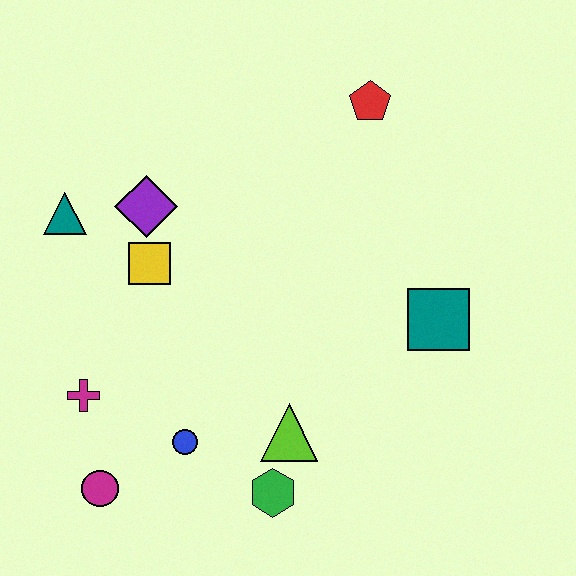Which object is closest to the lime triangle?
The green hexagon is closest to the lime triangle.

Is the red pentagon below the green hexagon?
No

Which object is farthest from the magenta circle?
The red pentagon is farthest from the magenta circle.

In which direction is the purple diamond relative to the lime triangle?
The purple diamond is above the lime triangle.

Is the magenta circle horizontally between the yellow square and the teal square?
No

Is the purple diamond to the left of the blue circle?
Yes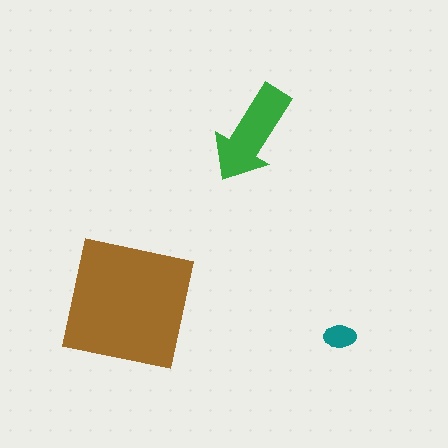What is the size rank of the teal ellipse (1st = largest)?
3rd.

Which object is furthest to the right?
The teal ellipse is rightmost.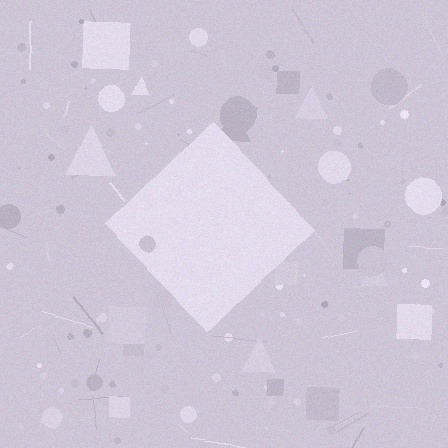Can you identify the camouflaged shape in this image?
The camouflaged shape is a diamond.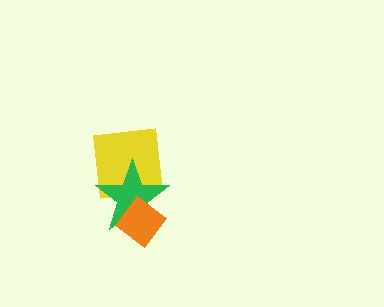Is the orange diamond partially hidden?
No, no other shape covers it.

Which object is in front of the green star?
The orange diamond is in front of the green star.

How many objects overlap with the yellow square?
2 objects overlap with the yellow square.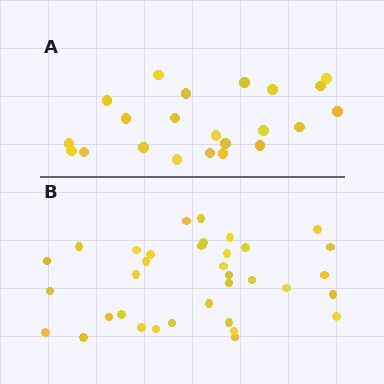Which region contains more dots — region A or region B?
Region B (the bottom region) has more dots.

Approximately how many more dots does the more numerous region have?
Region B has approximately 15 more dots than region A.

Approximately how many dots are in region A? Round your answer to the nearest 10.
About 20 dots. (The exact count is 22, which rounds to 20.)